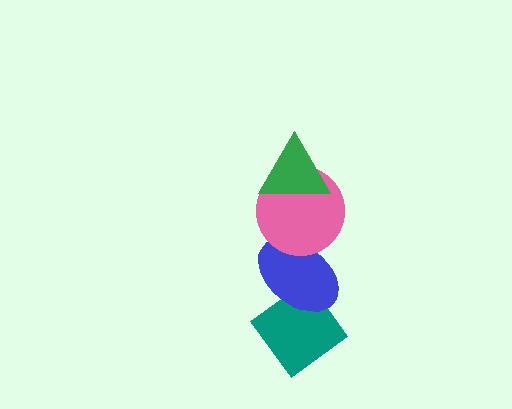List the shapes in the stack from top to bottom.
From top to bottom: the green triangle, the pink circle, the blue ellipse, the teal diamond.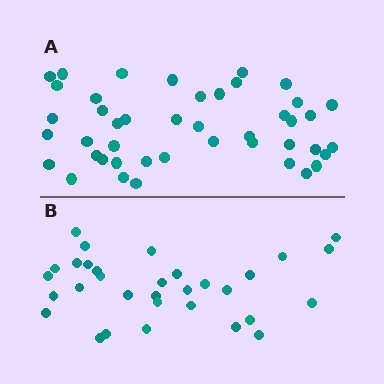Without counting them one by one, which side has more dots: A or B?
Region A (the top region) has more dots.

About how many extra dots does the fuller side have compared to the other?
Region A has roughly 12 or so more dots than region B.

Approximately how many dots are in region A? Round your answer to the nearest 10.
About 40 dots. (The exact count is 44, which rounds to 40.)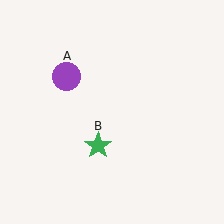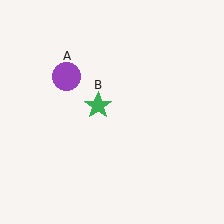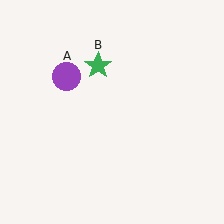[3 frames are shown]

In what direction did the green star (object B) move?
The green star (object B) moved up.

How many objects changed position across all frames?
1 object changed position: green star (object B).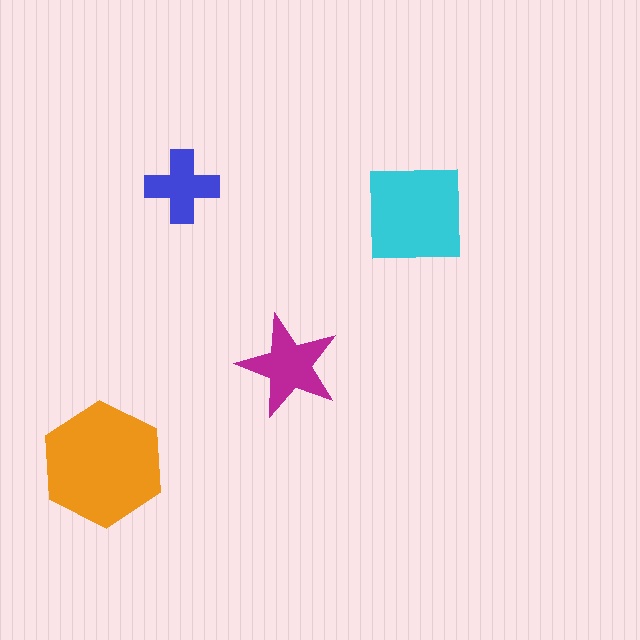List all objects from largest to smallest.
The orange hexagon, the cyan square, the magenta star, the blue cross.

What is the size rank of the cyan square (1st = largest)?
2nd.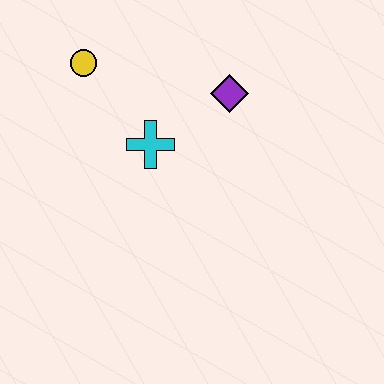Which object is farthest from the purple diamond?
The yellow circle is farthest from the purple diamond.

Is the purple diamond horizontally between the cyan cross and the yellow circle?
No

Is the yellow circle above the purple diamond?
Yes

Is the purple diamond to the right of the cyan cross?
Yes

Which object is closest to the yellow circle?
The cyan cross is closest to the yellow circle.